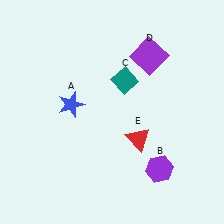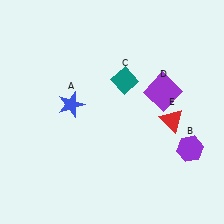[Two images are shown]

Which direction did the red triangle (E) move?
The red triangle (E) moved right.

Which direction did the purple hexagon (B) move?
The purple hexagon (B) moved right.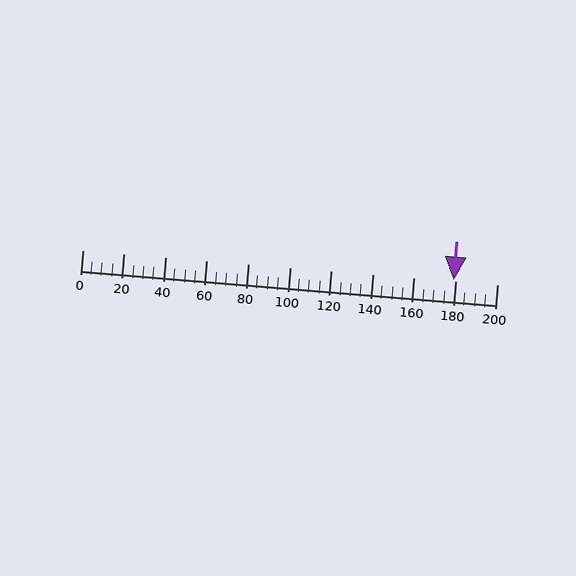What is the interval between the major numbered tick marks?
The major tick marks are spaced 20 units apart.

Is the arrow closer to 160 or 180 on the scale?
The arrow is closer to 180.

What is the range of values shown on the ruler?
The ruler shows values from 0 to 200.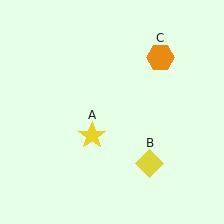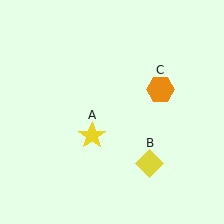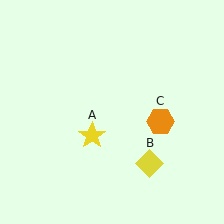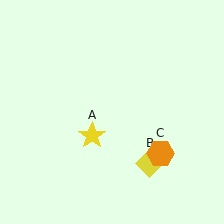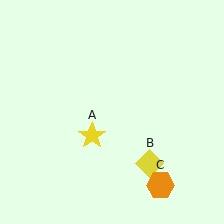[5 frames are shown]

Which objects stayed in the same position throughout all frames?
Yellow star (object A) and yellow diamond (object B) remained stationary.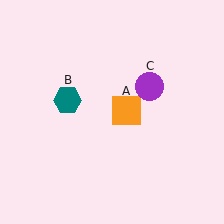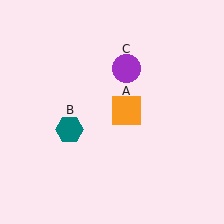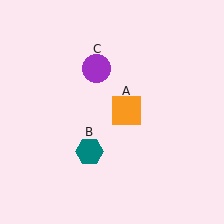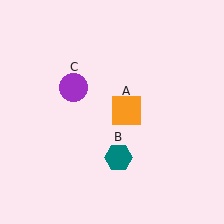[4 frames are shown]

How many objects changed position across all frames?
2 objects changed position: teal hexagon (object B), purple circle (object C).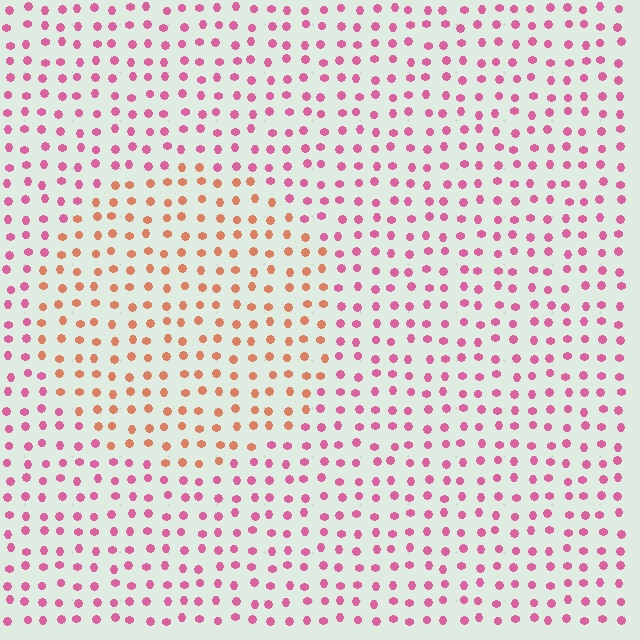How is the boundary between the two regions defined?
The boundary is defined purely by a slight shift in hue (about 46 degrees). Spacing, size, and orientation are identical on both sides.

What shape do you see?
I see a circle.